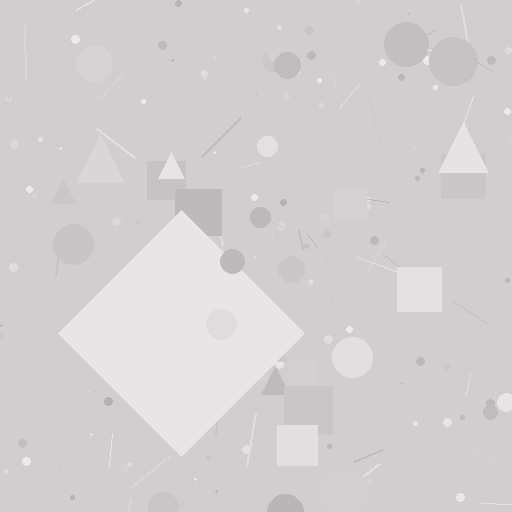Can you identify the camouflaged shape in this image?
The camouflaged shape is a diamond.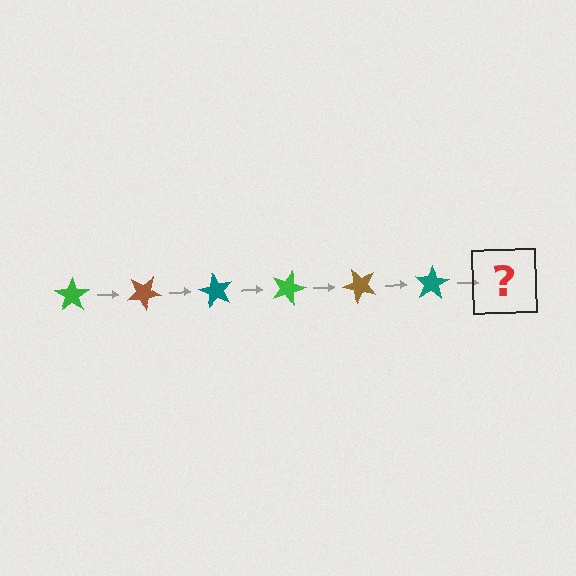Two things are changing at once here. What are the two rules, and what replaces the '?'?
The two rules are that it rotates 30 degrees each step and the color cycles through green, brown, and teal. The '?' should be a green star, rotated 180 degrees from the start.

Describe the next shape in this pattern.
It should be a green star, rotated 180 degrees from the start.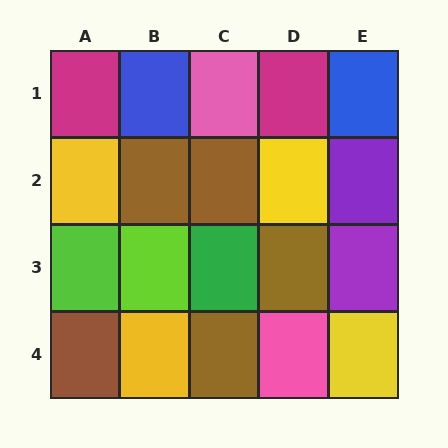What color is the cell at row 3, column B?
Lime.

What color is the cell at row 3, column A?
Lime.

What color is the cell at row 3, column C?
Green.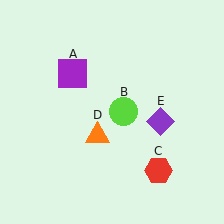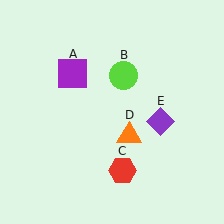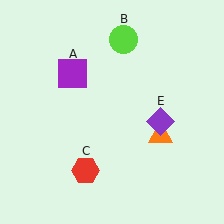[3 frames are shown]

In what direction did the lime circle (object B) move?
The lime circle (object B) moved up.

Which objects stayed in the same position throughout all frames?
Purple square (object A) and purple diamond (object E) remained stationary.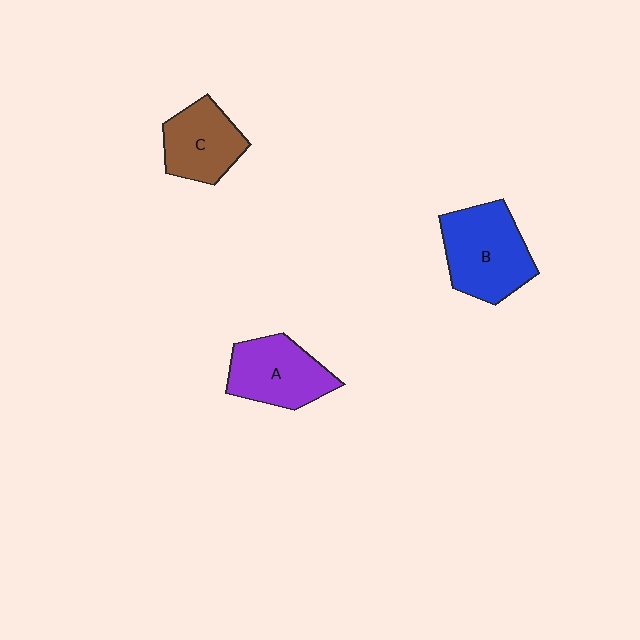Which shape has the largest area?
Shape B (blue).